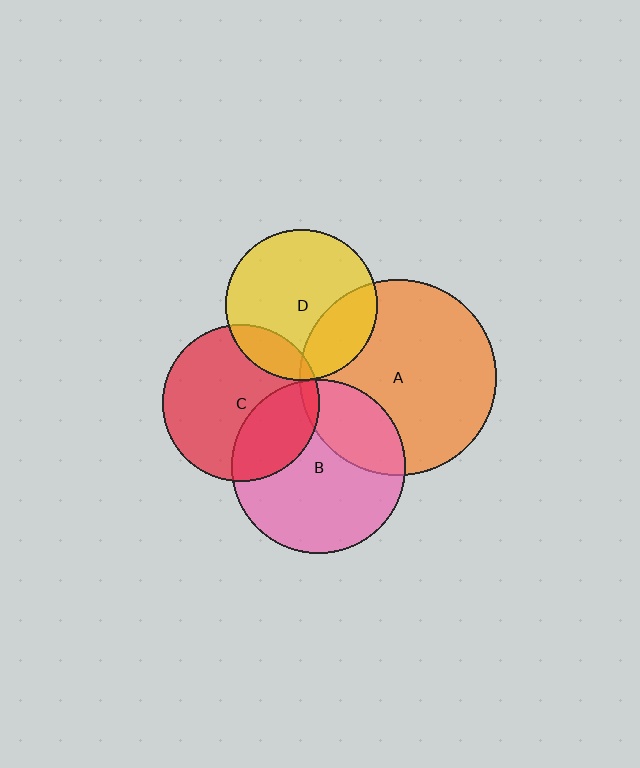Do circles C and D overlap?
Yes.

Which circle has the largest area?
Circle A (orange).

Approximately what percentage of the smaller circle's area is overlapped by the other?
Approximately 15%.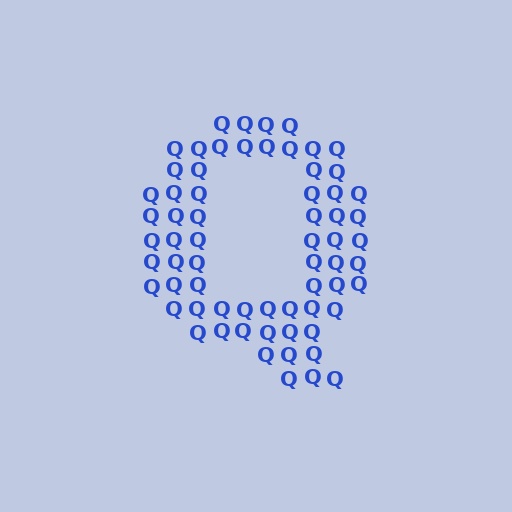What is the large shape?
The large shape is the letter Q.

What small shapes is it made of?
It is made of small letter Q's.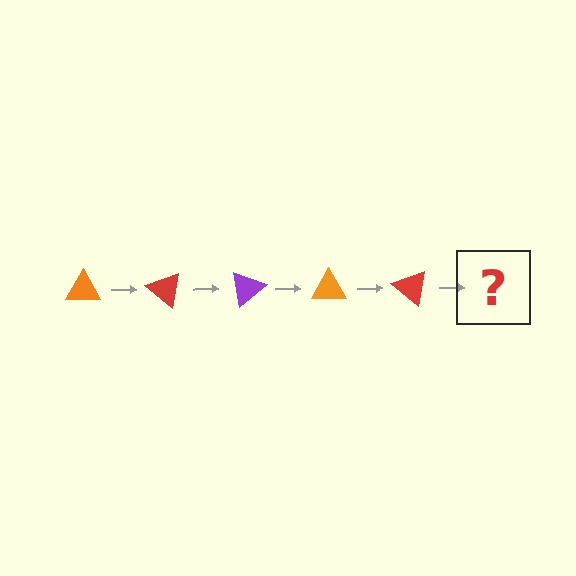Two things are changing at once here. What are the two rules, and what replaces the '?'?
The two rules are that it rotates 40 degrees each step and the color cycles through orange, red, and purple. The '?' should be a purple triangle, rotated 200 degrees from the start.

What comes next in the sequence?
The next element should be a purple triangle, rotated 200 degrees from the start.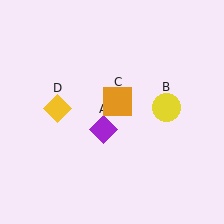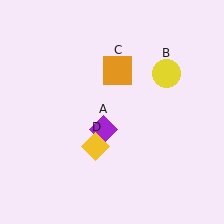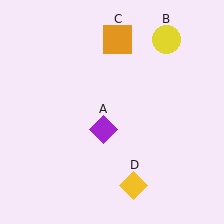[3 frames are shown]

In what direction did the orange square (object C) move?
The orange square (object C) moved up.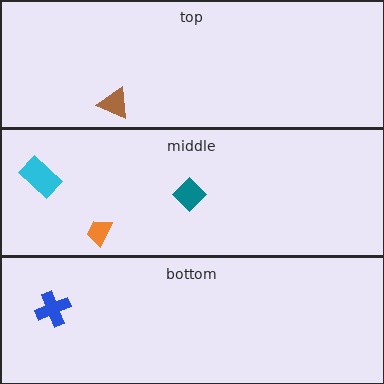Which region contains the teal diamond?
The middle region.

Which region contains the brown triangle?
The top region.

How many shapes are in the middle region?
3.